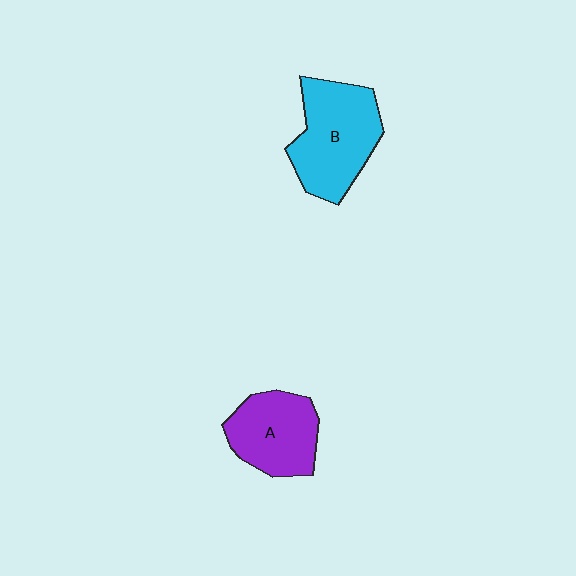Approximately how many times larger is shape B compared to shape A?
Approximately 1.3 times.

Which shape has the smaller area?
Shape A (purple).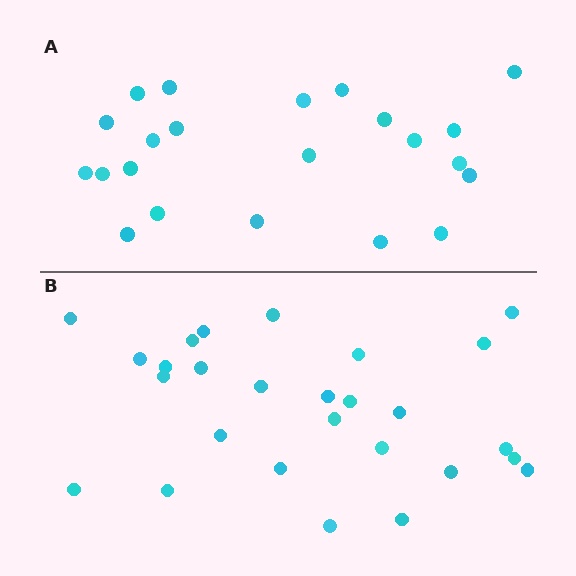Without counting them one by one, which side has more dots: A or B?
Region B (the bottom region) has more dots.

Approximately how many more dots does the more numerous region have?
Region B has about 5 more dots than region A.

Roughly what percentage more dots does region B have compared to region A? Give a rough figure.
About 25% more.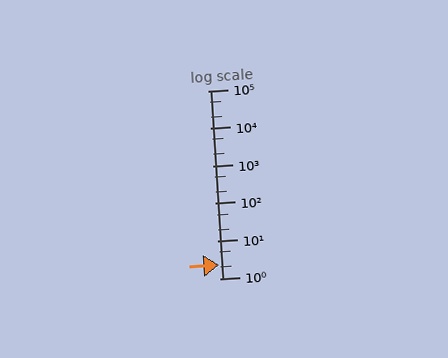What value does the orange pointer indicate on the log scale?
The pointer indicates approximately 2.3.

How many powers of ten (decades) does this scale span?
The scale spans 5 decades, from 1 to 100000.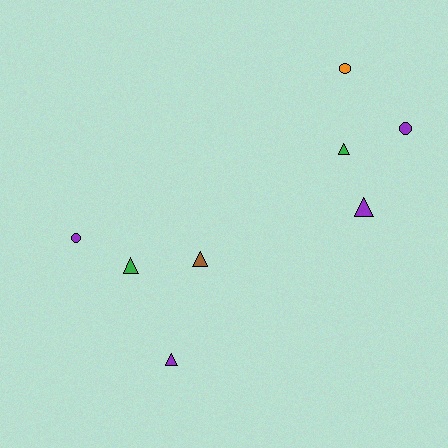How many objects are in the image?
There are 8 objects.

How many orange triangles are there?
There are no orange triangles.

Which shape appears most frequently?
Triangle, with 5 objects.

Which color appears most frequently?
Purple, with 4 objects.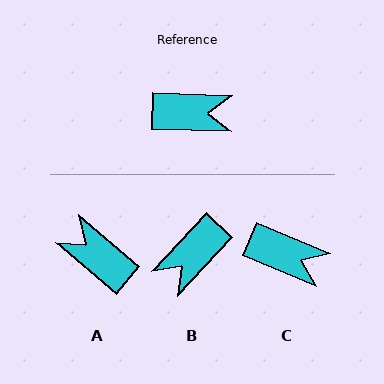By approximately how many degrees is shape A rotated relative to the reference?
Approximately 141 degrees counter-clockwise.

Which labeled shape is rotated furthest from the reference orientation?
A, about 141 degrees away.